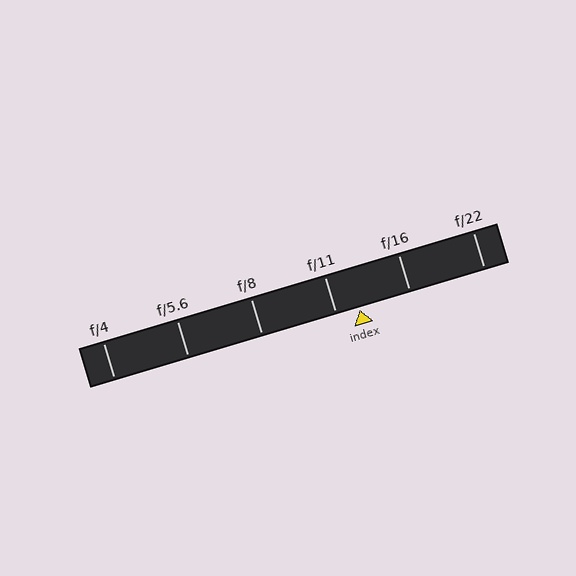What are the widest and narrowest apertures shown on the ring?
The widest aperture shown is f/4 and the narrowest is f/22.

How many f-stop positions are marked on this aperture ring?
There are 6 f-stop positions marked.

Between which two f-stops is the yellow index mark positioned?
The index mark is between f/11 and f/16.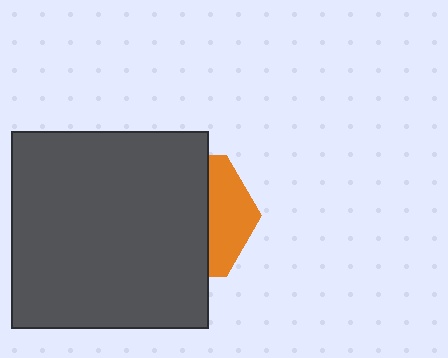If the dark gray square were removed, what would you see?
You would see the complete orange hexagon.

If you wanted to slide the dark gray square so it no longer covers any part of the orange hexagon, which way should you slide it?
Slide it left — that is the most direct way to separate the two shapes.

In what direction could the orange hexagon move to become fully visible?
The orange hexagon could move right. That would shift it out from behind the dark gray square entirely.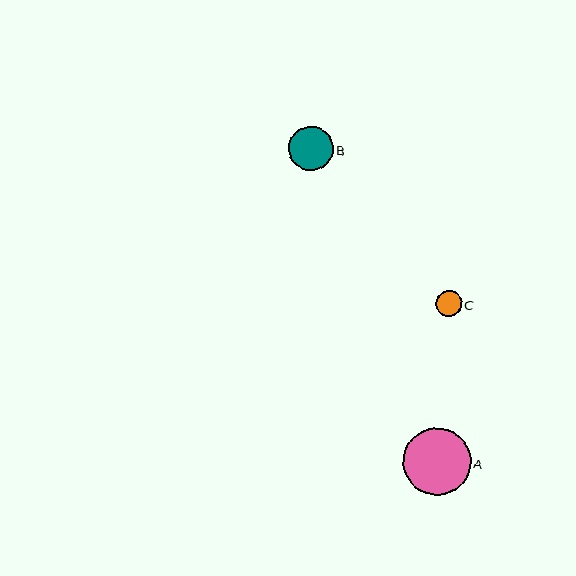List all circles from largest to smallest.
From largest to smallest: A, B, C.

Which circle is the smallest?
Circle C is the smallest with a size of approximately 26 pixels.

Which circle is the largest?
Circle A is the largest with a size of approximately 67 pixels.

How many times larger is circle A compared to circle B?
Circle A is approximately 1.5 times the size of circle B.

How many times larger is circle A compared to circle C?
Circle A is approximately 2.6 times the size of circle C.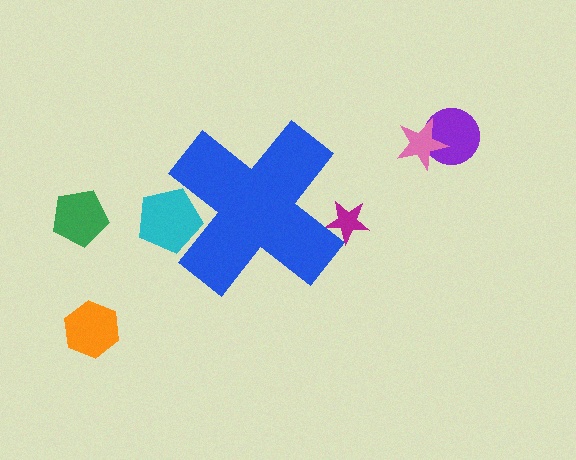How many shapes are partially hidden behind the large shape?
2 shapes are partially hidden.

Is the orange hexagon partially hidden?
No, the orange hexagon is fully visible.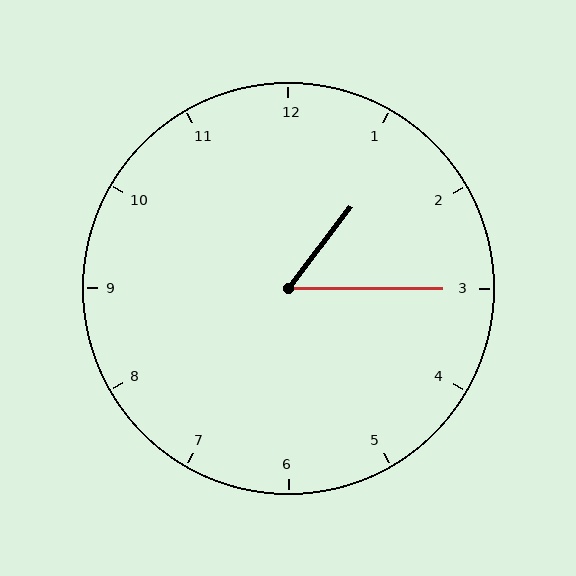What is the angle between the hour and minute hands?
Approximately 52 degrees.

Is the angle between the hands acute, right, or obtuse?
It is acute.